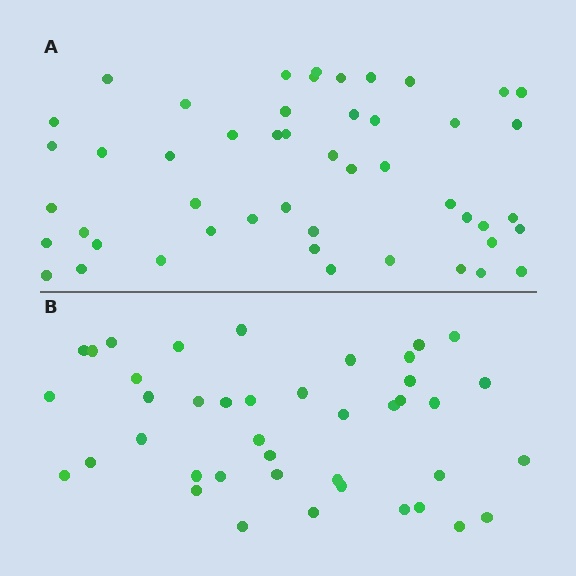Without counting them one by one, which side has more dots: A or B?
Region A (the top region) has more dots.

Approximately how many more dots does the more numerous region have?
Region A has roughly 8 or so more dots than region B.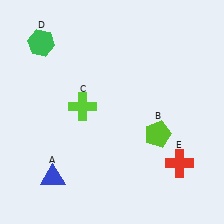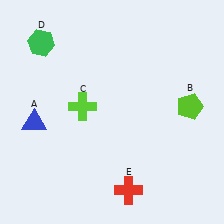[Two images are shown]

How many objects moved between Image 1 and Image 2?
3 objects moved between the two images.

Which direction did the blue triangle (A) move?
The blue triangle (A) moved up.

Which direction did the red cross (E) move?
The red cross (E) moved left.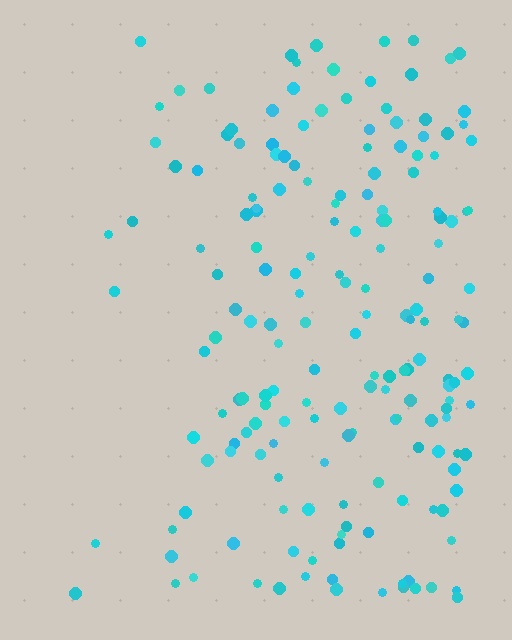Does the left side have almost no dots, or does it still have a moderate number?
Still a moderate number, just noticeably fewer than the right.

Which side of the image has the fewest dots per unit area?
The left.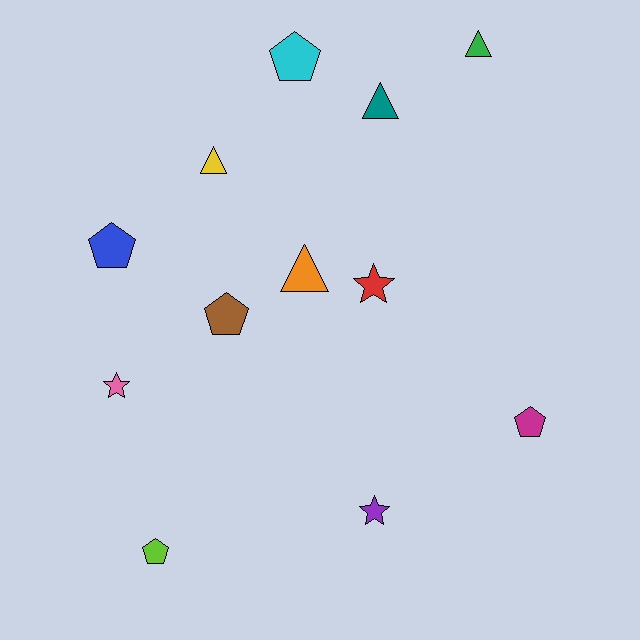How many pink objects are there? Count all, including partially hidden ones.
There is 1 pink object.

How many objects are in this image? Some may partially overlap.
There are 12 objects.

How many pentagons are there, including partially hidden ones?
There are 5 pentagons.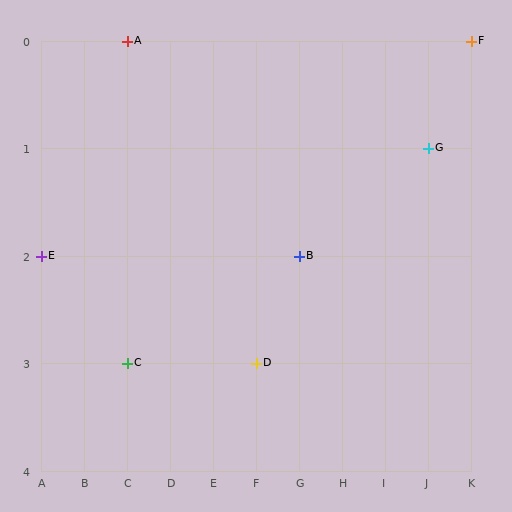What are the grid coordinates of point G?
Point G is at grid coordinates (J, 1).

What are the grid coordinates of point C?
Point C is at grid coordinates (C, 3).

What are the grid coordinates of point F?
Point F is at grid coordinates (K, 0).